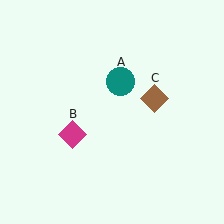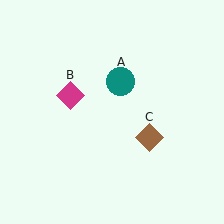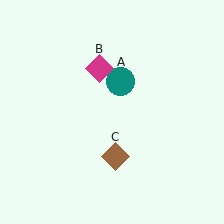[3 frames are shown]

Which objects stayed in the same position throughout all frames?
Teal circle (object A) remained stationary.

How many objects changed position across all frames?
2 objects changed position: magenta diamond (object B), brown diamond (object C).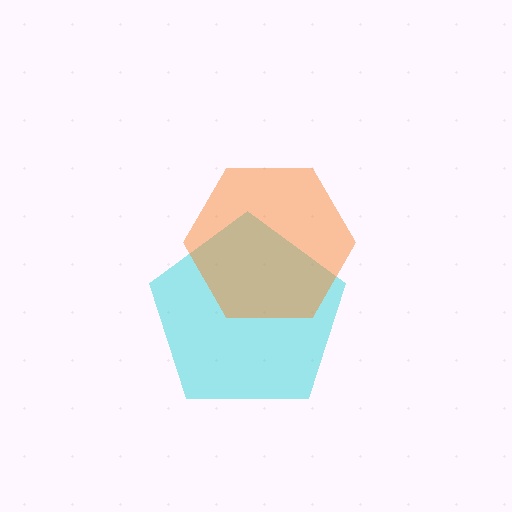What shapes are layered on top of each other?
The layered shapes are: a cyan pentagon, an orange hexagon.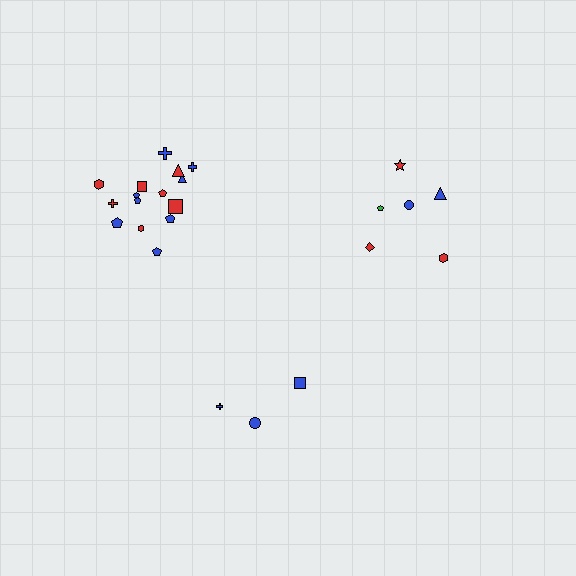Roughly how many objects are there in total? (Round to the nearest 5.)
Roughly 25 objects in total.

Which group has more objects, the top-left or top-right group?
The top-left group.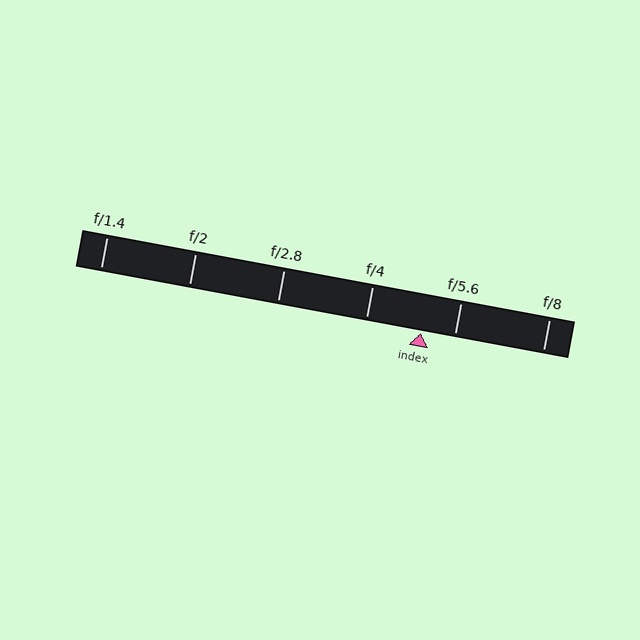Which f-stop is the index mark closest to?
The index mark is closest to f/5.6.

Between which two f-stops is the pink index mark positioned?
The index mark is between f/4 and f/5.6.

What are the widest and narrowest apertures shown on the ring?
The widest aperture shown is f/1.4 and the narrowest is f/8.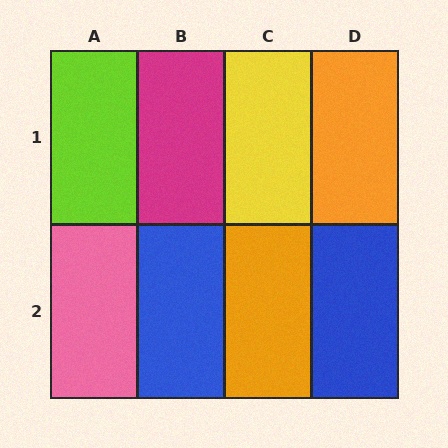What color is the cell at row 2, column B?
Blue.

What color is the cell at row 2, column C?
Orange.